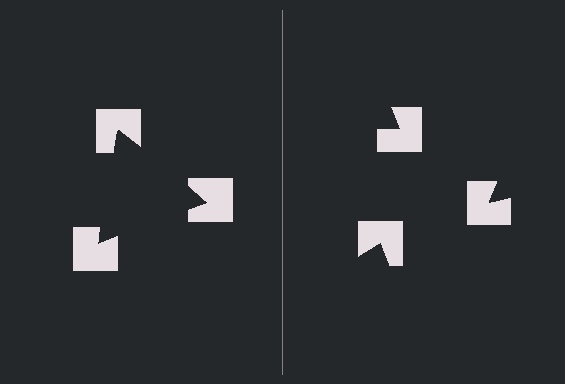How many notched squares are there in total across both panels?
6 — 3 on each side.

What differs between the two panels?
The notched squares are positioned identically on both sides; only the wedge orientations differ. On the left they align to a triangle; on the right they are misaligned.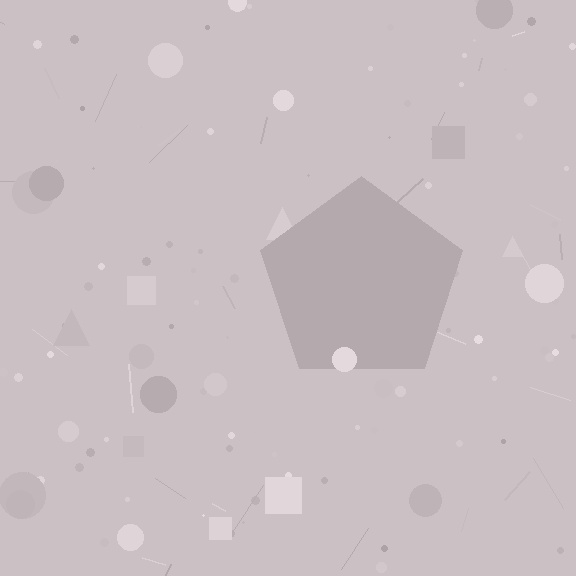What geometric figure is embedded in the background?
A pentagon is embedded in the background.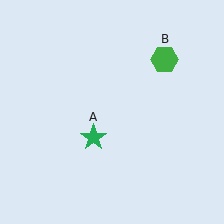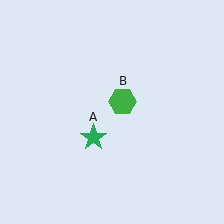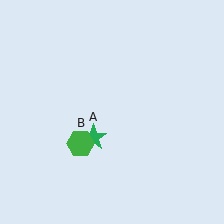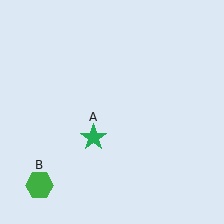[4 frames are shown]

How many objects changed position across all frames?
1 object changed position: green hexagon (object B).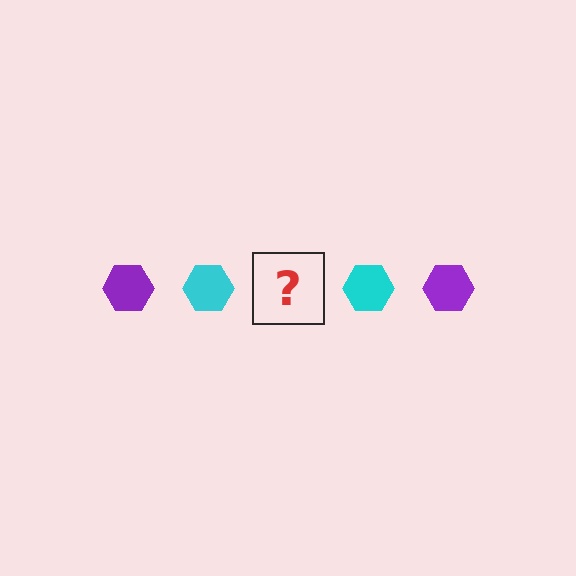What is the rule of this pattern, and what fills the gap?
The rule is that the pattern cycles through purple, cyan hexagons. The gap should be filled with a purple hexagon.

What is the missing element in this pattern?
The missing element is a purple hexagon.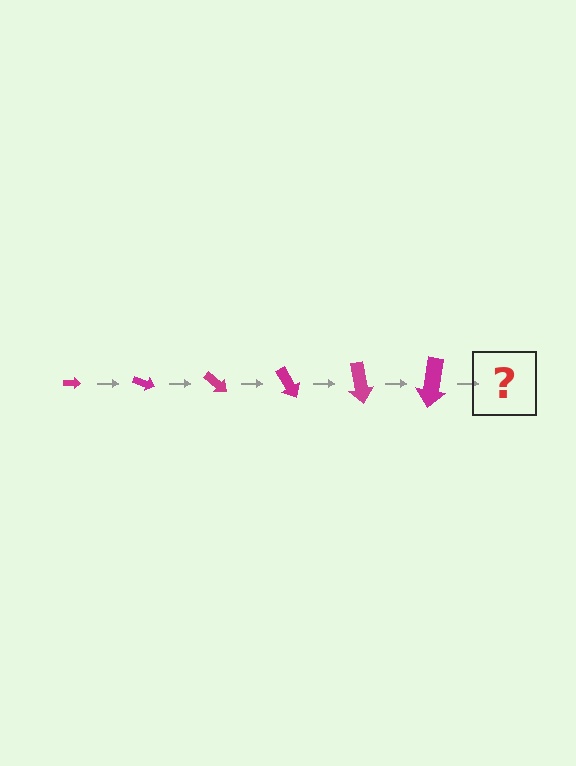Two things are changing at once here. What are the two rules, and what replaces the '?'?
The two rules are that the arrow grows larger each step and it rotates 20 degrees each step. The '?' should be an arrow, larger than the previous one and rotated 120 degrees from the start.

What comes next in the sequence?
The next element should be an arrow, larger than the previous one and rotated 120 degrees from the start.